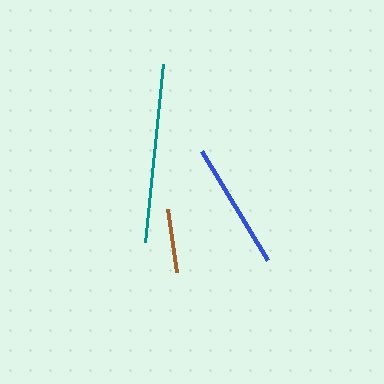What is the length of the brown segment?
The brown segment is approximately 64 pixels long.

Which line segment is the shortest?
The brown line is the shortest at approximately 64 pixels.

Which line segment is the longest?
The teal line is the longest at approximately 178 pixels.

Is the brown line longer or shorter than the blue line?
The blue line is longer than the brown line.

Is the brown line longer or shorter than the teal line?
The teal line is longer than the brown line.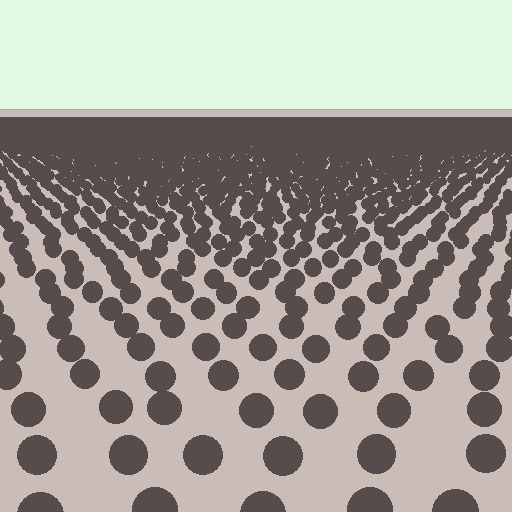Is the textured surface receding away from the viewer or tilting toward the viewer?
The surface is receding away from the viewer. Texture elements get smaller and denser toward the top.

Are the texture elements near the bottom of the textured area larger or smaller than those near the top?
Larger. Near the bottom, elements are closer to the viewer and appear at a bigger on-screen size.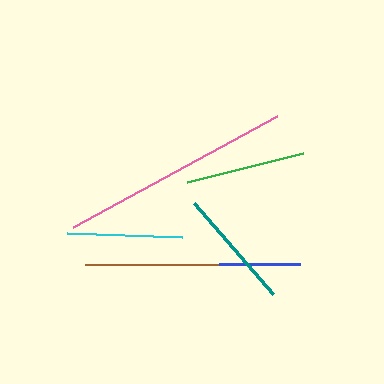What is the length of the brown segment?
The brown segment is approximately 133 pixels long.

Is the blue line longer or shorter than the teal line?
The teal line is longer than the blue line.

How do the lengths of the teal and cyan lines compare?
The teal and cyan lines are approximately the same length.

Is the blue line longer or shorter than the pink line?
The pink line is longer than the blue line.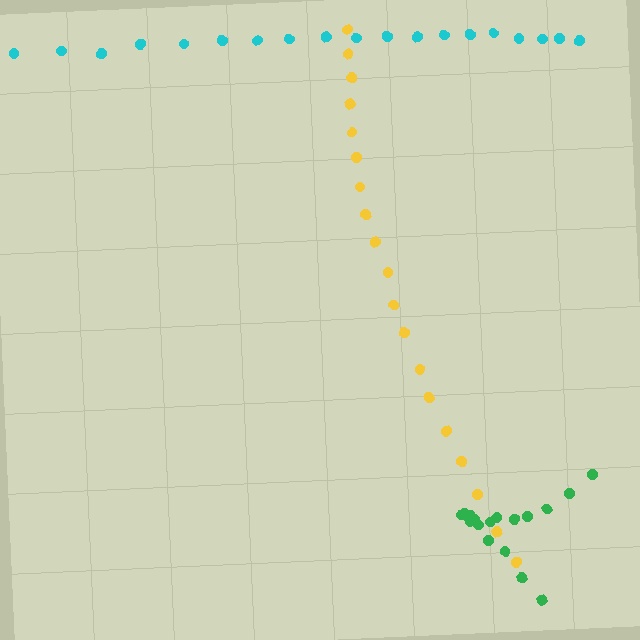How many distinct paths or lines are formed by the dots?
There are 3 distinct paths.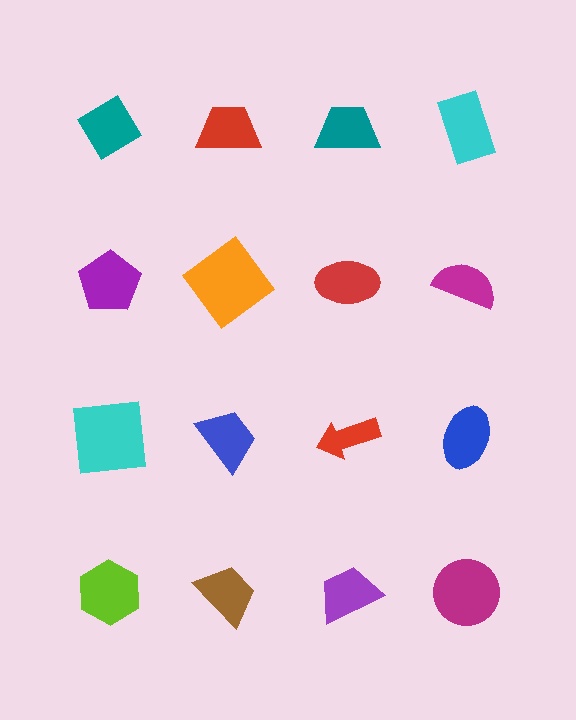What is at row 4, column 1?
A lime hexagon.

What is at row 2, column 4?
A magenta semicircle.